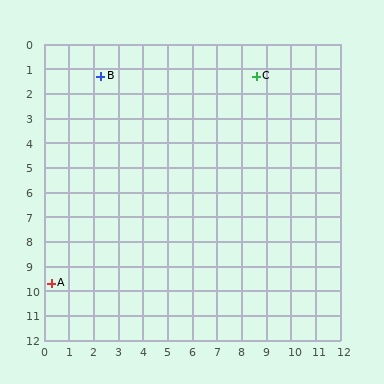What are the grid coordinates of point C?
Point C is at approximately (8.6, 1.3).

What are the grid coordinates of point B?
Point B is at approximately (2.3, 1.3).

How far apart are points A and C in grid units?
Points A and C are about 11.8 grid units apart.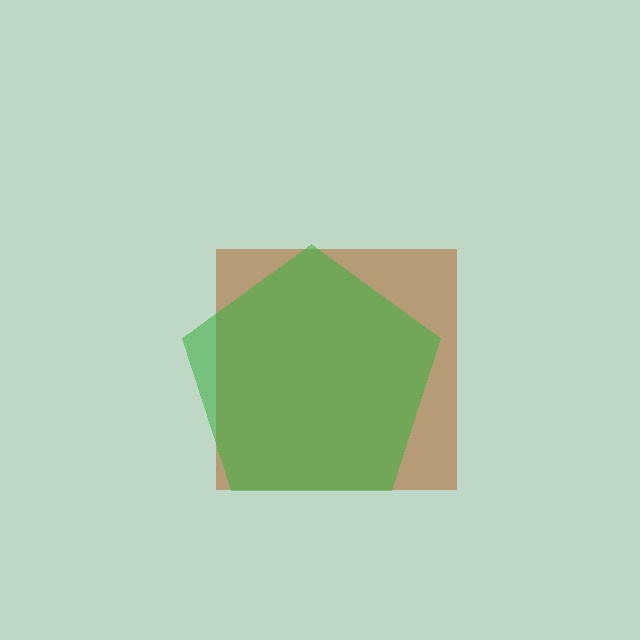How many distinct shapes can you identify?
There are 2 distinct shapes: a brown square, a green pentagon.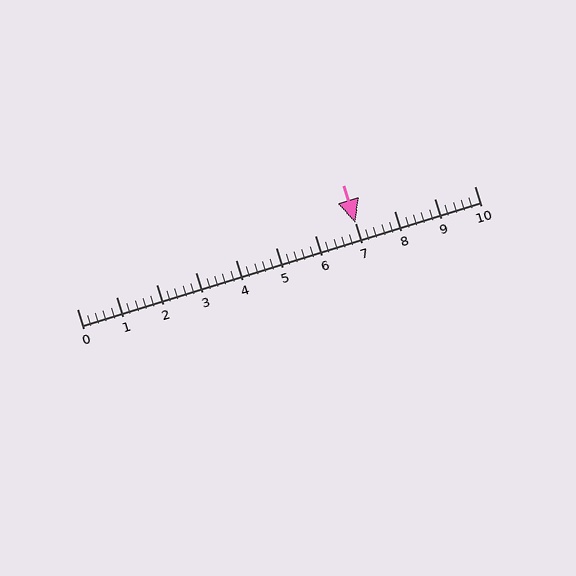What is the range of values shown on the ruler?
The ruler shows values from 0 to 10.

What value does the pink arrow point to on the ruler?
The pink arrow points to approximately 7.0.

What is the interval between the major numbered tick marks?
The major tick marks are spaced 1 units apart.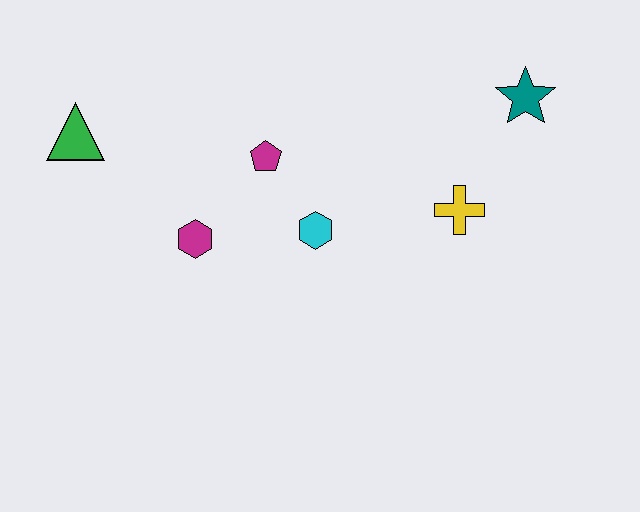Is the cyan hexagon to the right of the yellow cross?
No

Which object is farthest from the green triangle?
The teal star is farthest from the green triangle.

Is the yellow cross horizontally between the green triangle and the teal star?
Yes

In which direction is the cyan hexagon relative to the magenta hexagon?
The cyan hexagon is to the right of the magenta hexagon.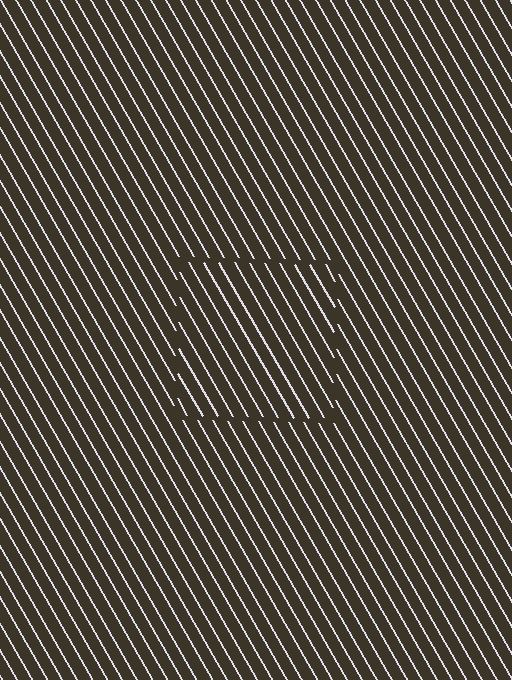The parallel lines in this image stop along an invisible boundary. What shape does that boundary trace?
An illusory square. The interior of the shape contains the same grating, shifted by half a period — the contour is defined by the phase discontinuity where line-ends from the inner and outer gratings abut.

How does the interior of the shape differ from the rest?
The interior of the shape contains the same grating, shifted by half a period — the contour is defined by the phase discontinuity where line-ends from the inner and outer gratings abut.